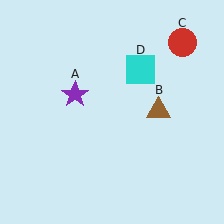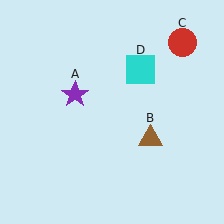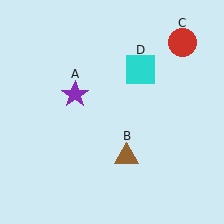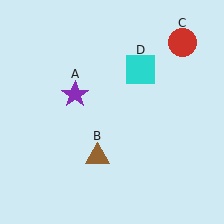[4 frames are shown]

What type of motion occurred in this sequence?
The brown triangle (object B) rotated clockwise around the center of the scene.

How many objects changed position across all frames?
1 object changed position: brown triangle (object B).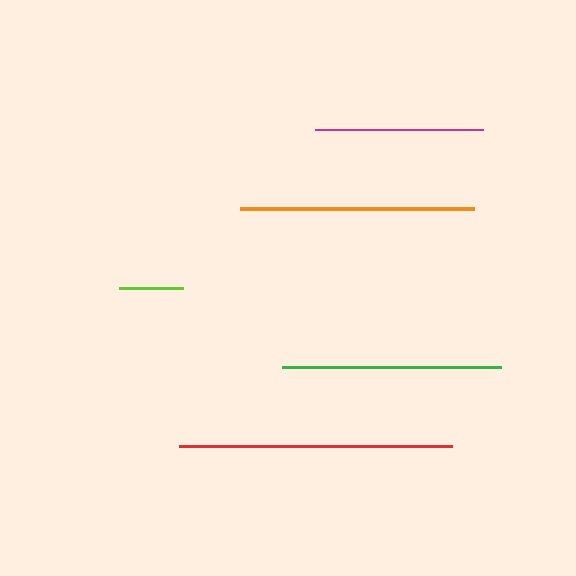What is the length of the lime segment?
The lime segment is approximately 64 pixels long.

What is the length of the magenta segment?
The magenta segment is approximately 168 pixels long.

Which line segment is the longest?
The red line is the longest at approximately 274 pixels.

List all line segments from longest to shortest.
From longest to shortest: red, orange, green, magenta, lime.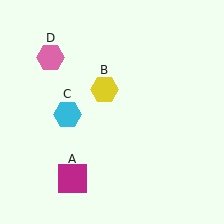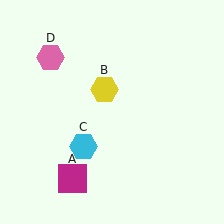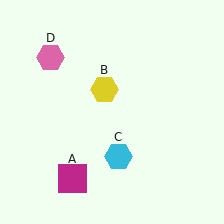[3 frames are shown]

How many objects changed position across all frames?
1 object changed position: cyan hexagon (object C).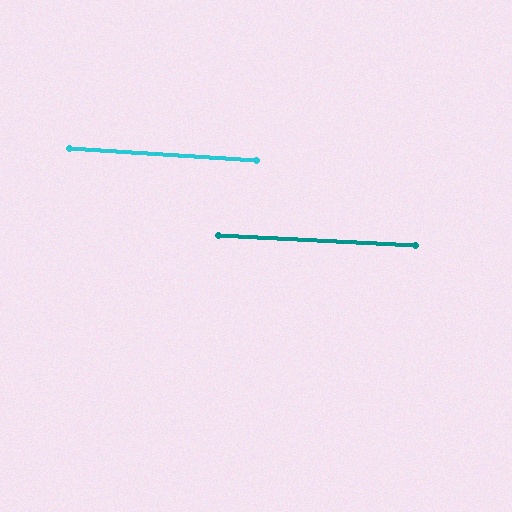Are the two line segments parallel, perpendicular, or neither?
Parallel — their directions differ by only 0.6°.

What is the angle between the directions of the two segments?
Approximately 1 degree.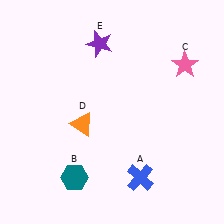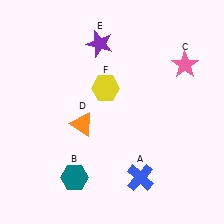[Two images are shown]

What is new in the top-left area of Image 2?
A yellow hexagon (F) was added in the top-left area of Image 2.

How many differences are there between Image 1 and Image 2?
There is 1 difference between the two images.